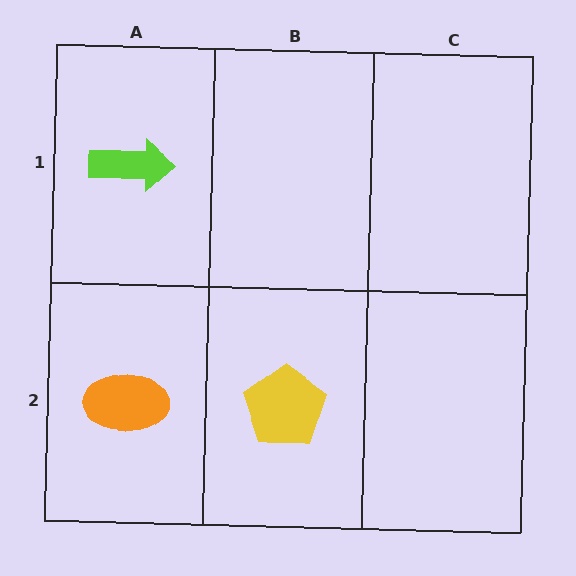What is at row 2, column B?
A yellow pentagon.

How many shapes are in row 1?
1 shape.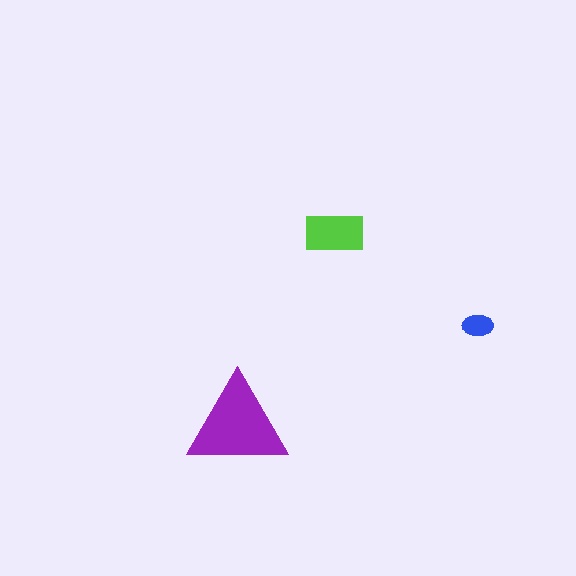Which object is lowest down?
The purple triangle is bottommost.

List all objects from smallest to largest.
The blue ellipse, the lime rectangle, the purple triangle.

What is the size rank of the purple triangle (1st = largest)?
1st.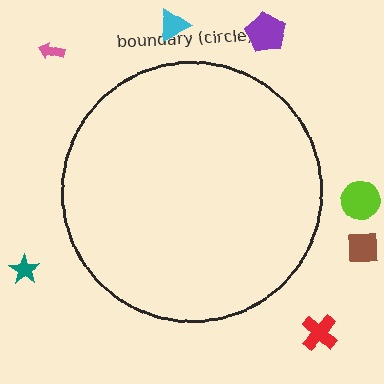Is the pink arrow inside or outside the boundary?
Outside.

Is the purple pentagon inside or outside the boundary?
Outside.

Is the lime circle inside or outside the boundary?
Outside.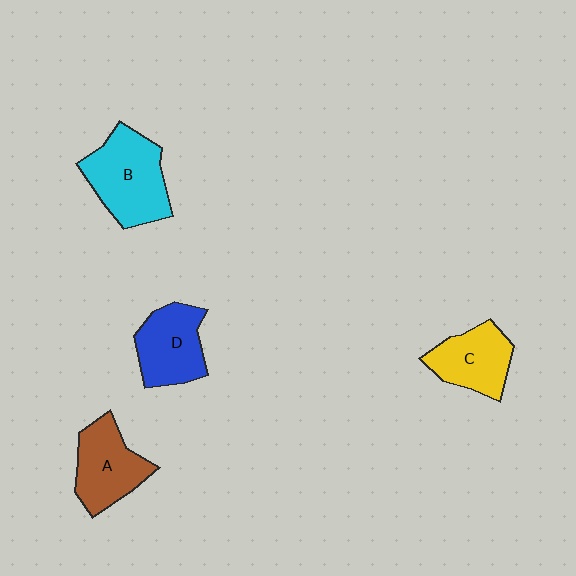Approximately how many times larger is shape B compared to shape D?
Approximately 1.3 times.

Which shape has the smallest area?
Shape C (yellow).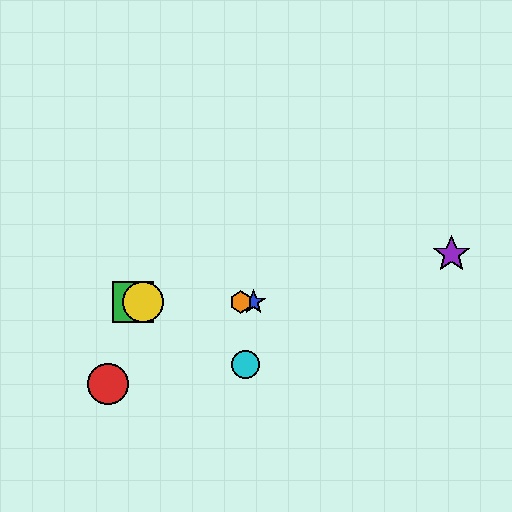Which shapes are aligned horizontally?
The blue star, the green square, the yellow circle, the orange hexagon are aligned horizontally.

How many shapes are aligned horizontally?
4 shapes (the blue star, the green square, the yellow circle, the orange hexagon) are aligned horizontally.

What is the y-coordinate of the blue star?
The blue star is at y≈302.